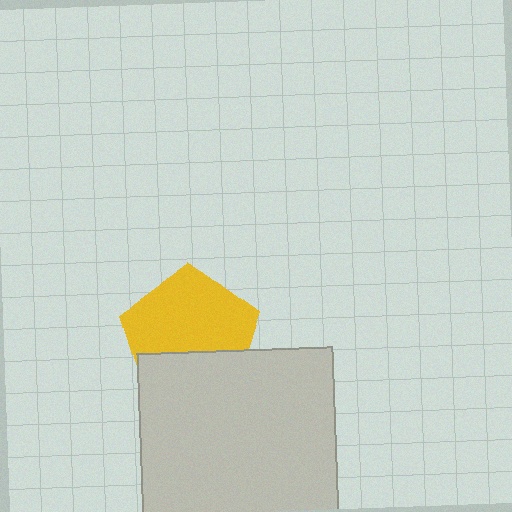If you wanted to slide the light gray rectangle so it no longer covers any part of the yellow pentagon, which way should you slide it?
Slide it down — that is the most direct way to separate the two shapes.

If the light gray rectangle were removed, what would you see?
You would see the complete yellow pentagon.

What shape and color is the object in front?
The object in front is a light gray rectangle.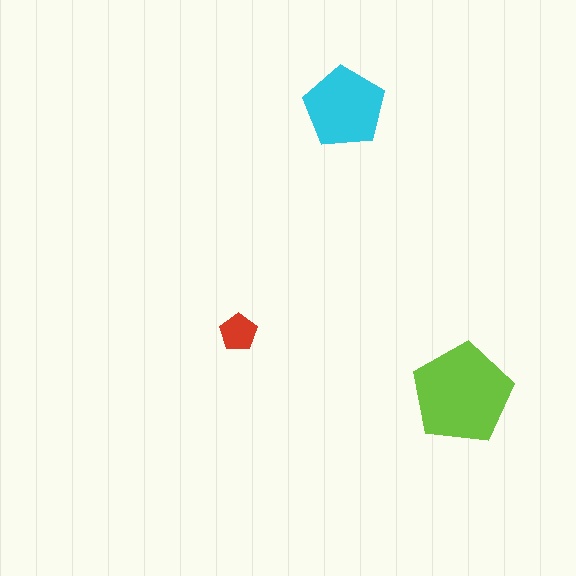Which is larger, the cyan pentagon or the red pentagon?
The cyan one.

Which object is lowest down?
The lime pentagon is bottommost.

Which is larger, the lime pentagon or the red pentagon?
The lime one.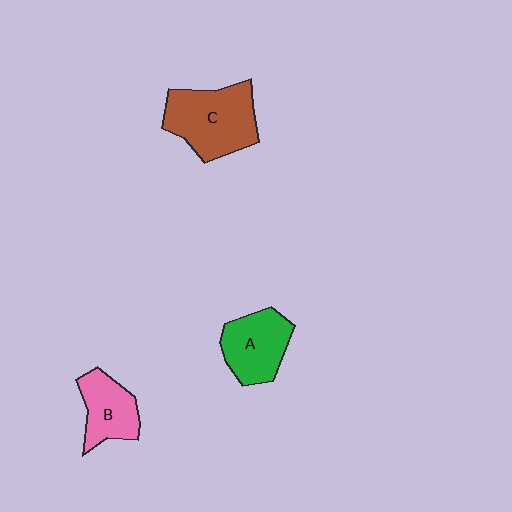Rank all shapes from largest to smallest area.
From largest to smallest: C (brown), A (green), B (pink).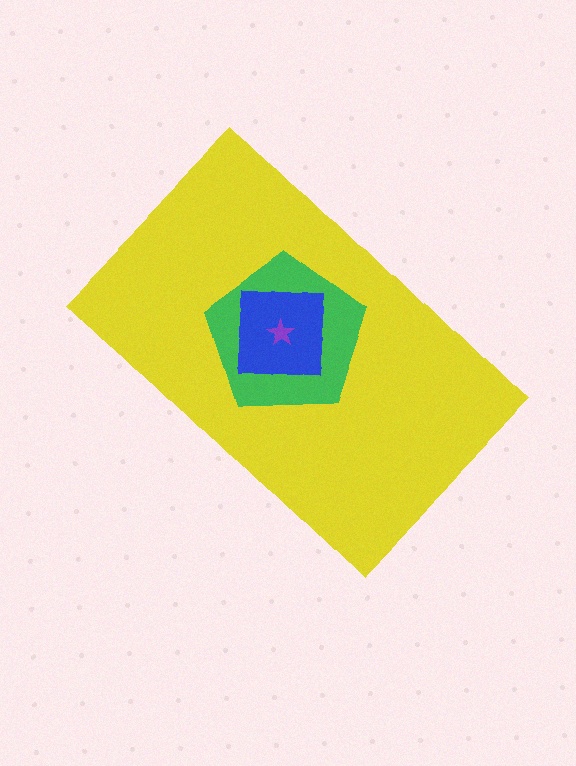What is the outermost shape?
The yellow rectangle.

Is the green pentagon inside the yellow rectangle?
Yes.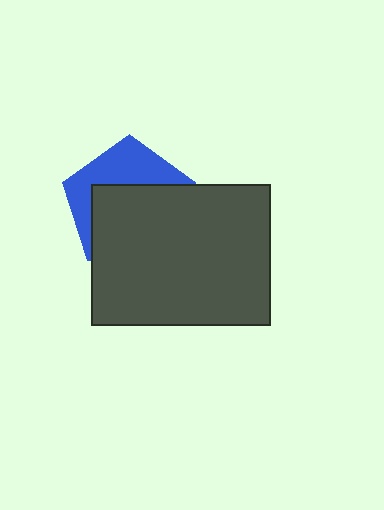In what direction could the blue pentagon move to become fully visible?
The blue pentagon could move up. That would shift it out from behind the dark gray rectangle entirely.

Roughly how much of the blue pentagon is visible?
A small part of it is visible (roughly 39%).